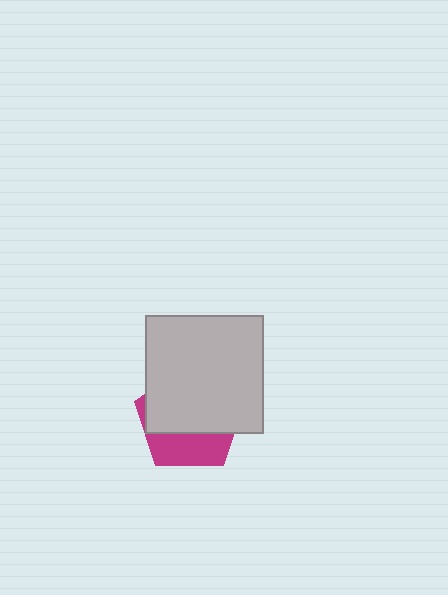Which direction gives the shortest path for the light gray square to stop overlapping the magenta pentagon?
Moving up gives the shortest separation.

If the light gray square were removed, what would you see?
You would see the complete magenta pentagon.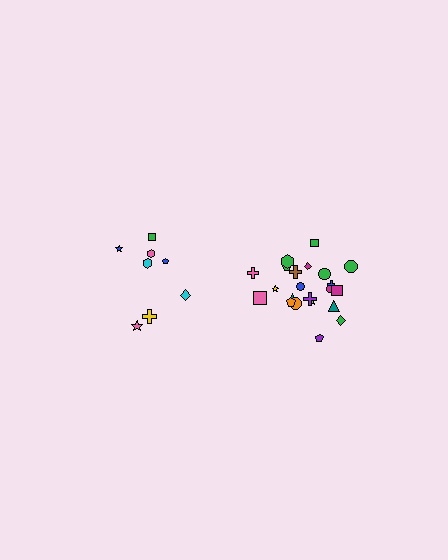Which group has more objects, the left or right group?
The right group.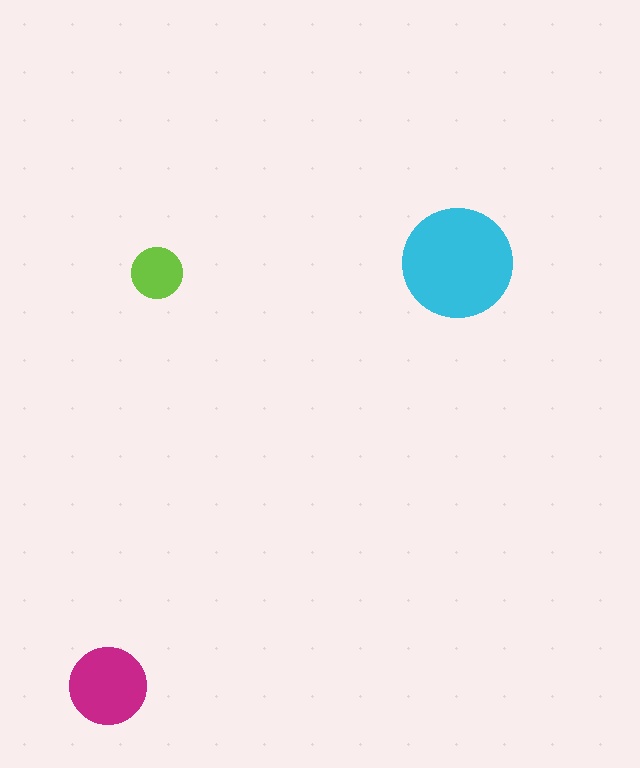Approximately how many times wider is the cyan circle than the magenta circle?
About 1.5 times wider.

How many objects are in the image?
There are 3 objects in the image.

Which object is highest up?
The cyan circle is topmost.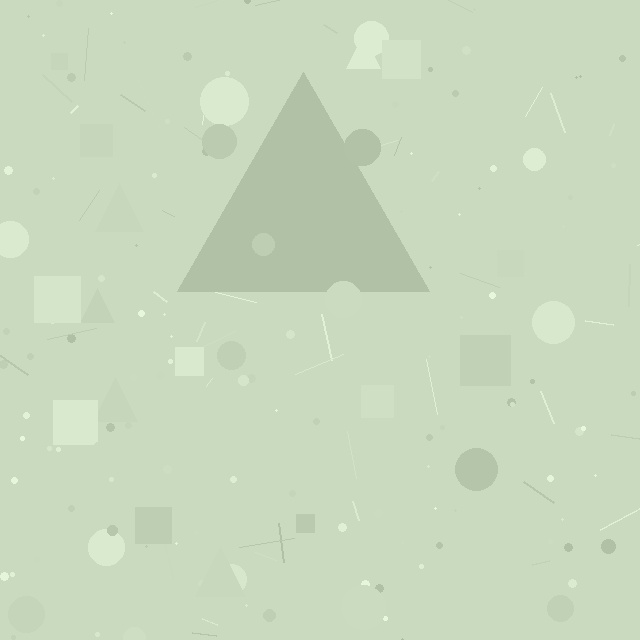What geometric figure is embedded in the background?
A triangle is embedded in the background.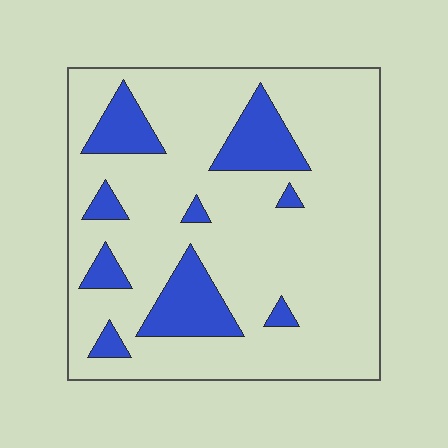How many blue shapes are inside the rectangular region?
9.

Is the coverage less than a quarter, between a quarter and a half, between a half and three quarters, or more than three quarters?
Less than a quarter.